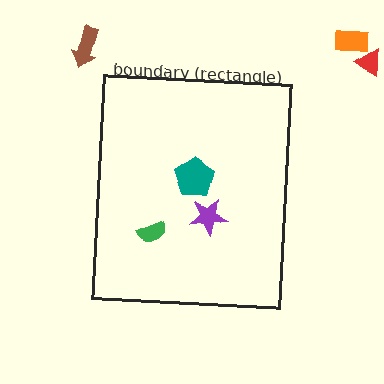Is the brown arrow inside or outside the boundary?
Outside.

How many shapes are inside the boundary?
3 inside, 3 outside.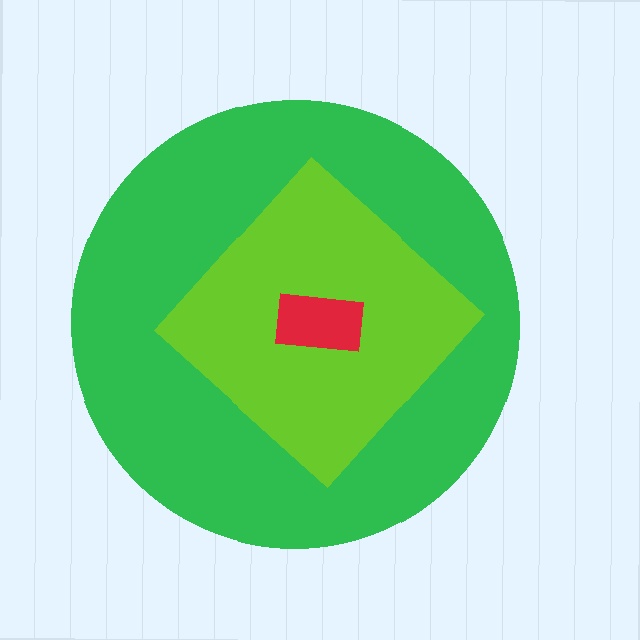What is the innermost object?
The red rectangle.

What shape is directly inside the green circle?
The lime diamond.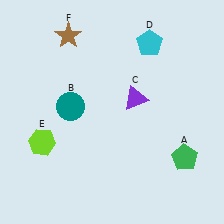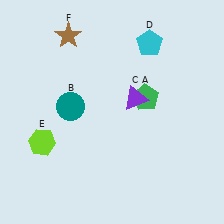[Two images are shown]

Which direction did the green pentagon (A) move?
The green pentagon (A) moved up.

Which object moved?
The green pentagon (A) moved up.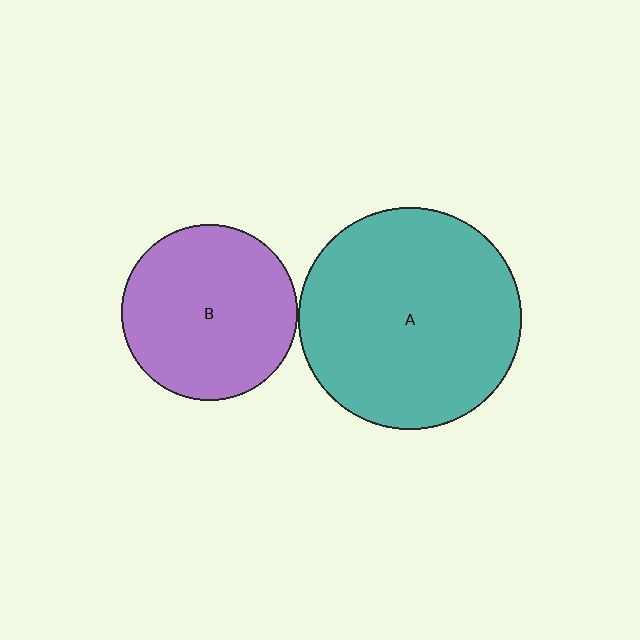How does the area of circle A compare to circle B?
Approximately 1.6 times.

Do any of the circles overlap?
No, none of the circles overlap.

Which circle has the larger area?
Circle A (teal).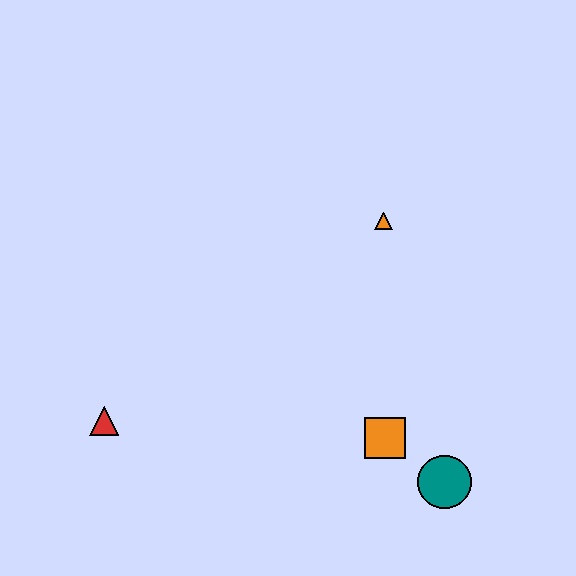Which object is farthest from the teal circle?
The red triangle is farthest from the teal circle.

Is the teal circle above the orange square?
No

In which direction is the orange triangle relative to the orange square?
The orange triangle is above the orange square.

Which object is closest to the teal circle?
The orange square is closest to the teal circle.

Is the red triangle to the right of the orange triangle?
No